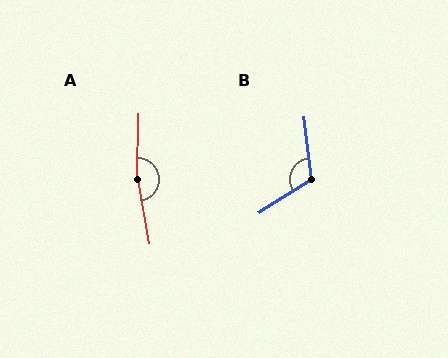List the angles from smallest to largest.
B (116°), A (169°).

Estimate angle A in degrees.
Approximately 169 degrees.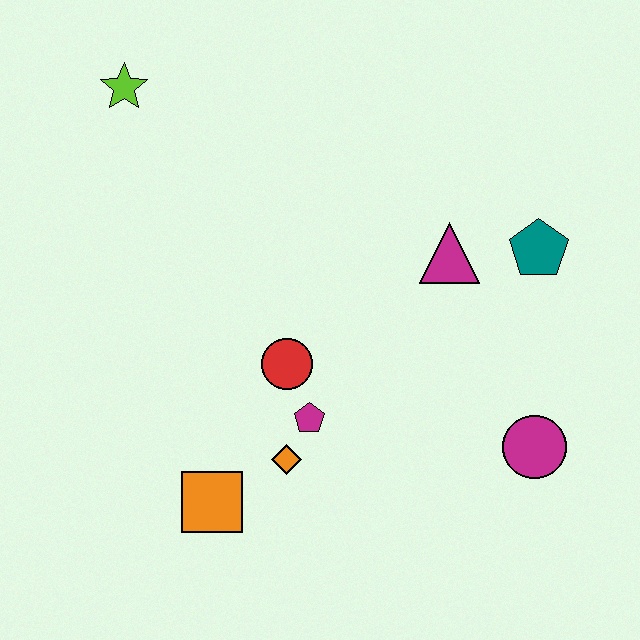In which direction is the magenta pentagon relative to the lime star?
The magenta pentagon is below the lime star.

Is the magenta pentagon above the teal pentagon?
No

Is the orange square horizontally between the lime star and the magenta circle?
Yes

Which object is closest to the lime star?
The red circle is closest to the lime star.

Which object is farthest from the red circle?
The lime star is farthest from the red circle.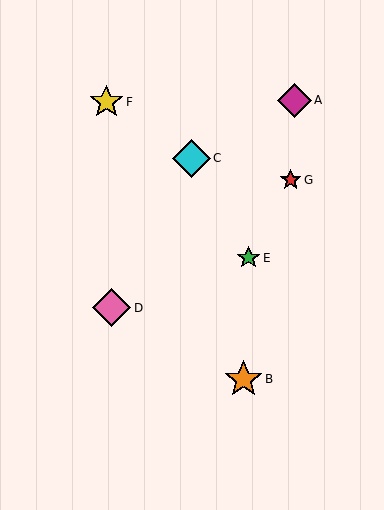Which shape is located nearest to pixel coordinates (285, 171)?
The red star (labeled G) at (291, 180) is nearest to that location.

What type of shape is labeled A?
Shape A is a magenta diamond.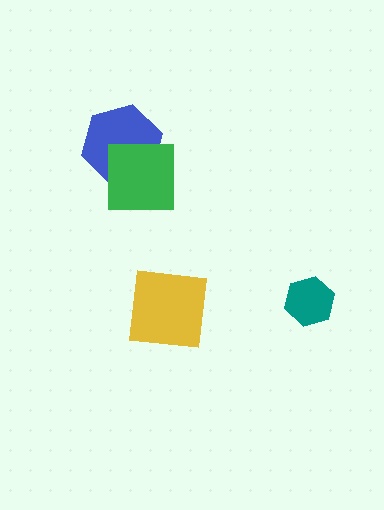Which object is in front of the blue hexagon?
The green square is in front of the blue hexagon.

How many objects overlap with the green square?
1 object overlaps with the green square.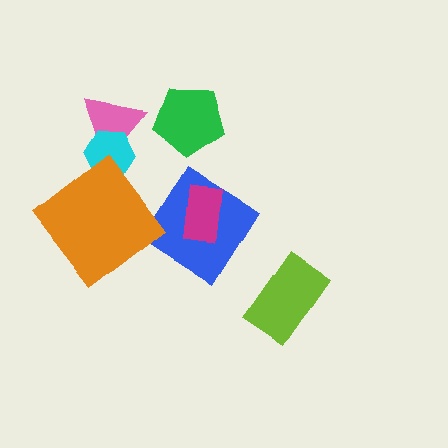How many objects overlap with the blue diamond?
1 object overlaps with the blue diamond.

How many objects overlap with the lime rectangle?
0 objects overlap with the lime rectangle.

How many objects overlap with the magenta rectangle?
1 object overlaps with the magenta rectangle.